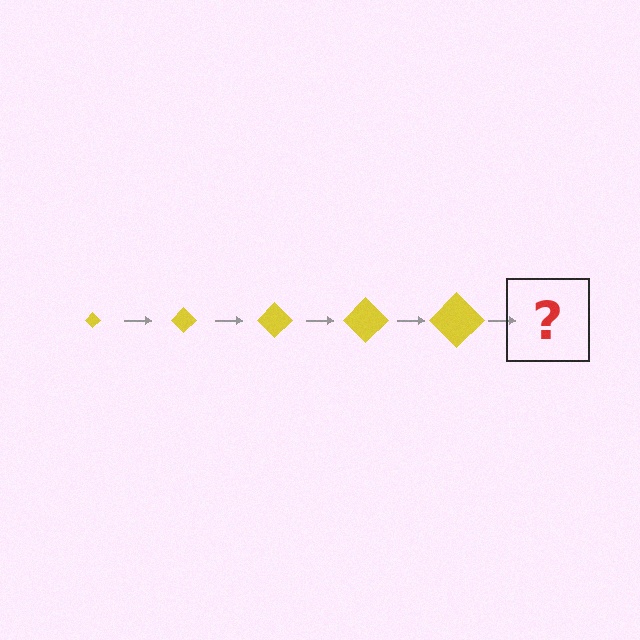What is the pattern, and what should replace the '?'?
The pattern is that the diamond gets progressively larger each step. The '?' should be a yellow diamond, larger than the previous one.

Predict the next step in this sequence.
The next step is a yellow diamond, larger than the previous one.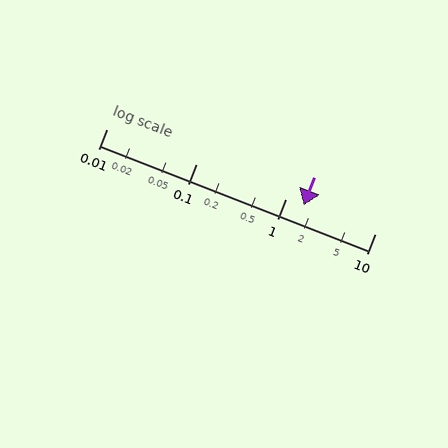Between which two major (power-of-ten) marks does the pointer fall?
The pointer is between 1 and 10.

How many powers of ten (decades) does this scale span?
The scale spans 3 decades, from 0.01 to 10.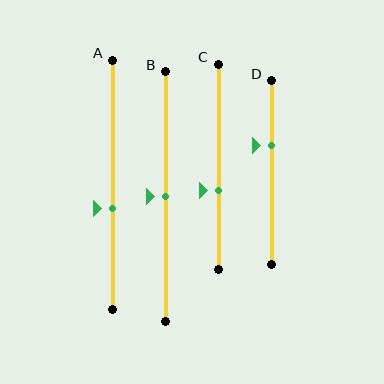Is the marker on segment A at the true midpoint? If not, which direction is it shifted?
No, the marker on segment A is shifted downward by about 10% of the segment length.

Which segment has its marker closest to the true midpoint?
Segment B has its marker closest to the true midpoint.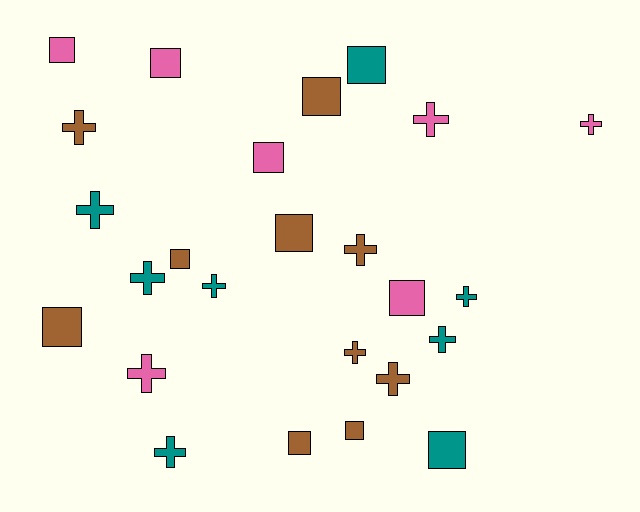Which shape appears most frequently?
Cross, with 13 objects.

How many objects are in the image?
There are 25 objects.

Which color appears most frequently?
Brown, with 10 objects.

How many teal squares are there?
There are 2 teal squares.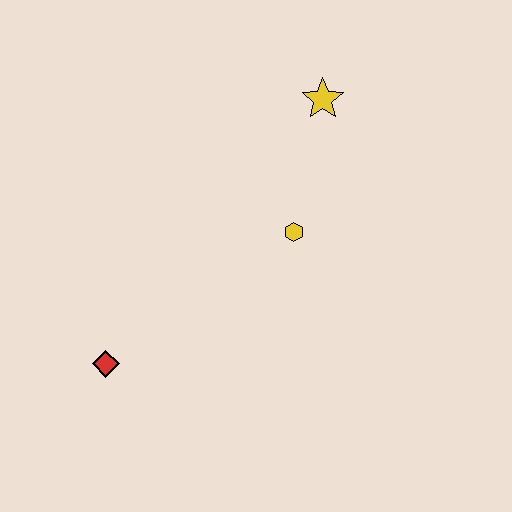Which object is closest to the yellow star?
The yellow hexagon is closest to the yellow star.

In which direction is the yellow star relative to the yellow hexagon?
The yellow star is above the yellow hexagon.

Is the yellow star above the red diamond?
Yes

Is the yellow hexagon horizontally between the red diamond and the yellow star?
Yes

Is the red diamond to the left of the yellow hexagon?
Yes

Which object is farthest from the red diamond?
The yellow star is farthest from the red diamond.